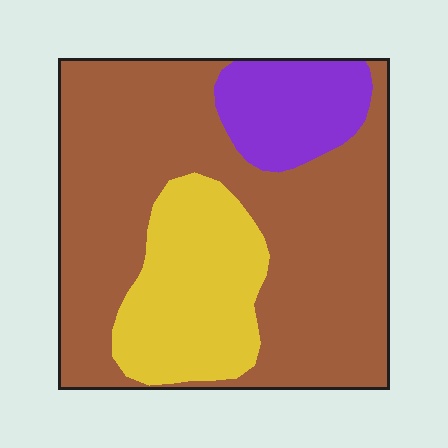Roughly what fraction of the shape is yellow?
Yellow takes up less than a quarter of the shape.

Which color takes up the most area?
Brown, at roughly 65%.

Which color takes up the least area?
Purple, at roughly 15%.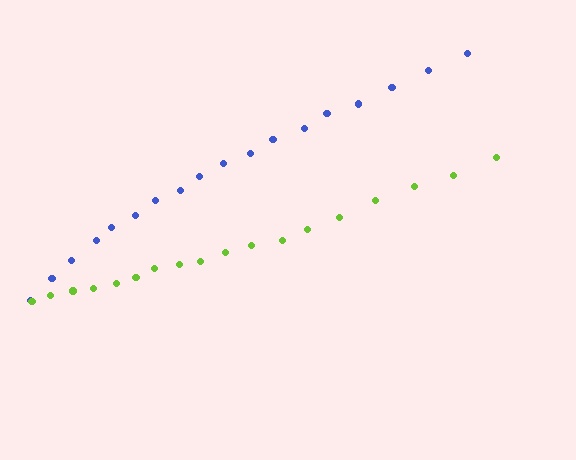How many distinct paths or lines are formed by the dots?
There are 2 distinct paths.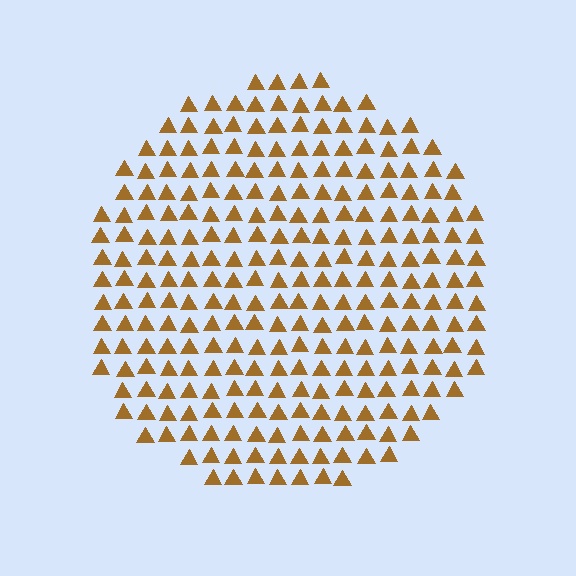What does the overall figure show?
The overall figure shows a circle.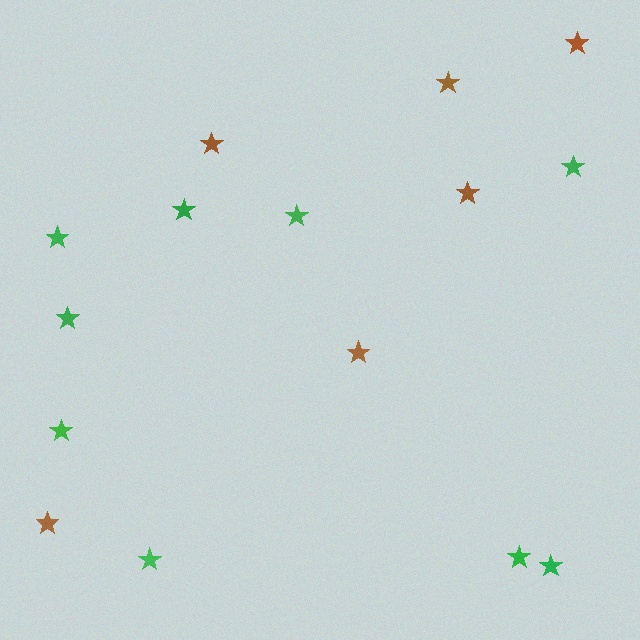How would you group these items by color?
There are 2 groups: one group of brown stars (6) and one group of green stars (9).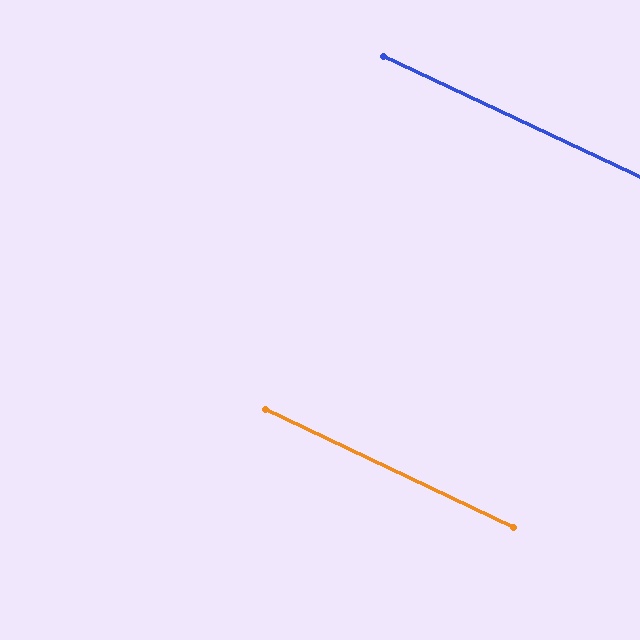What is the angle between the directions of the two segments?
Approximately 0 degrees.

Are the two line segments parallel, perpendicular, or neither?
Parallel — their directions differ by only 0.3°.